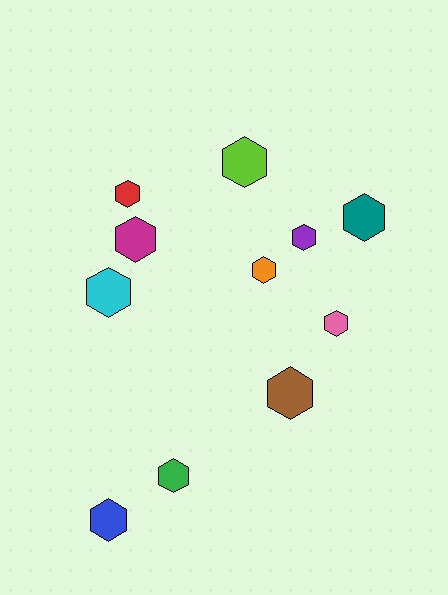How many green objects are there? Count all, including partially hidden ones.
There is 1 green object.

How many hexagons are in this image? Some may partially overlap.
There are 11 hexagons.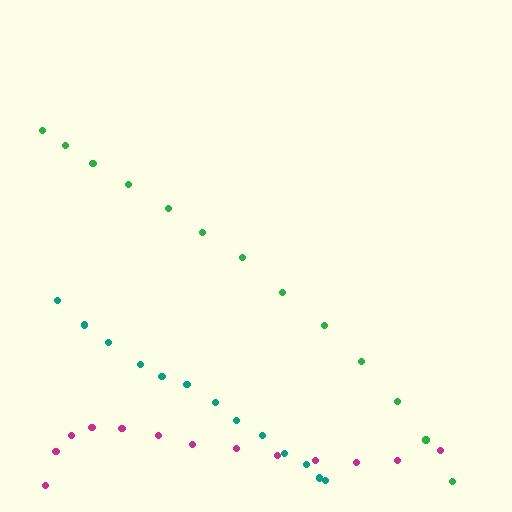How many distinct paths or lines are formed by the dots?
There are 3 distinct paths.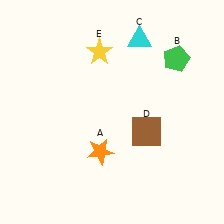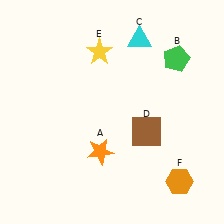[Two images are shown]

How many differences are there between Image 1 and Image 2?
There is 1 difference between the two images.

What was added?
An orange hexagon (F) was added in Image 2.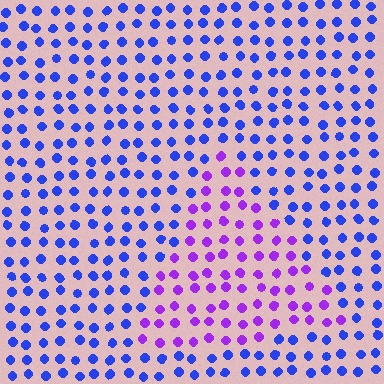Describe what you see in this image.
The image is filled with small blue elements in a uniform arrangement. A triangle-shaped region is visible where the elements are tinted to a slightly different hue, forming a subtle color boundary.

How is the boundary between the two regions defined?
The boundary is defined purely by a slight shift in hue (about 46 degrees). Spacing, size, and orientation are identical on both sides.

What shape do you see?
I see a triangle.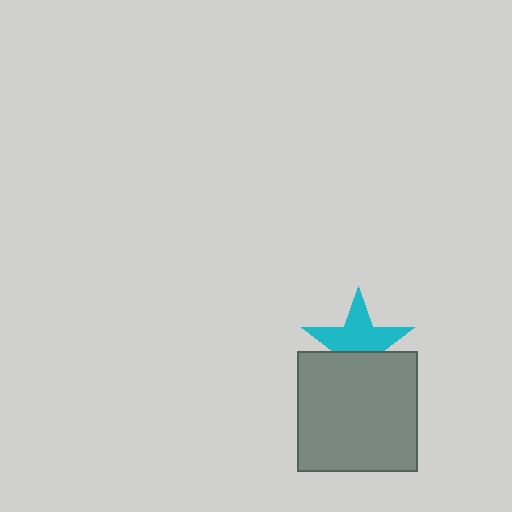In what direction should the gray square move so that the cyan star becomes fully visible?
The gray square should move down. That is the shortest direction to clear the overlap and leave the cyan star fully visible.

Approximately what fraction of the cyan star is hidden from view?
Roughly 39% of the cyan star is hidden behind the gray square.